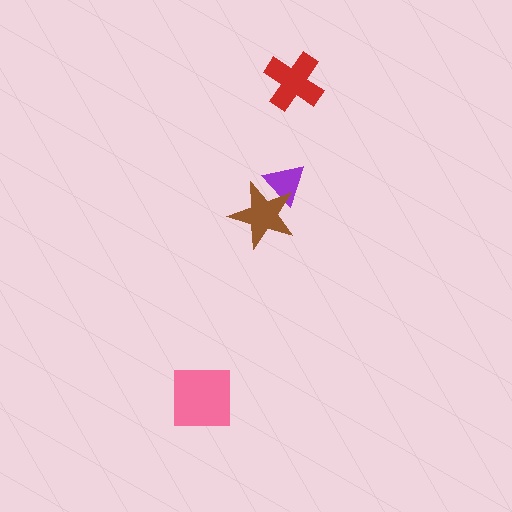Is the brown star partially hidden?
No, no other shape covers it.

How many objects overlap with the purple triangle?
1 object overlaps with the purple triangle.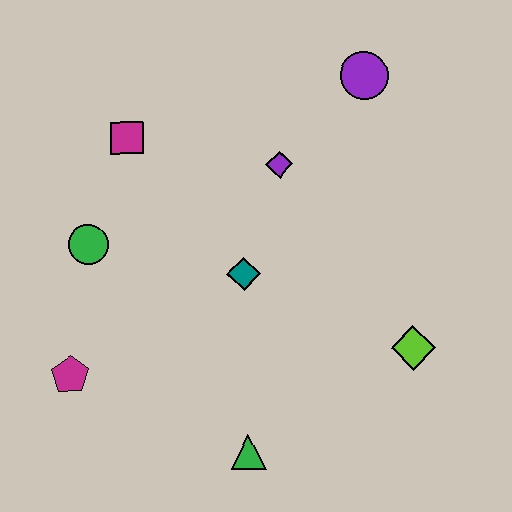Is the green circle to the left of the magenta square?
Yes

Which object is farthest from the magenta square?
The lime diamond is farthest from the magenta square.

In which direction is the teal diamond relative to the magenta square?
The teal diamond is below the magenta square.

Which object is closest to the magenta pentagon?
The green circle is closest to the magenta pentagon.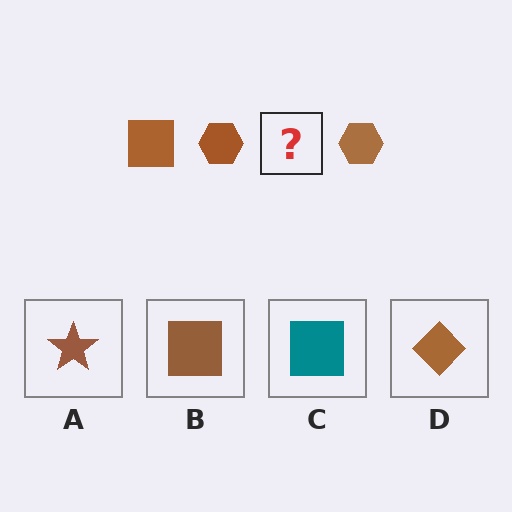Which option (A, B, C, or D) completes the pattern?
B.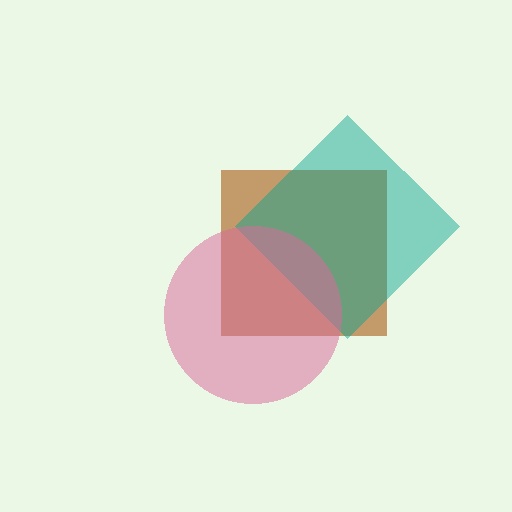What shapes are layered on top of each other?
The layered shapes are: a brown square, a teal diamond, a pink circle.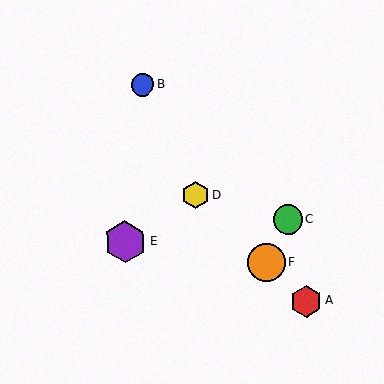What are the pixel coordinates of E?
Object E is at (125, 242).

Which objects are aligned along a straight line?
Objects A, D, F are aligned along a straight line.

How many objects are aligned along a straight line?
3 objects (A, D, F) are aligned along a straight line.